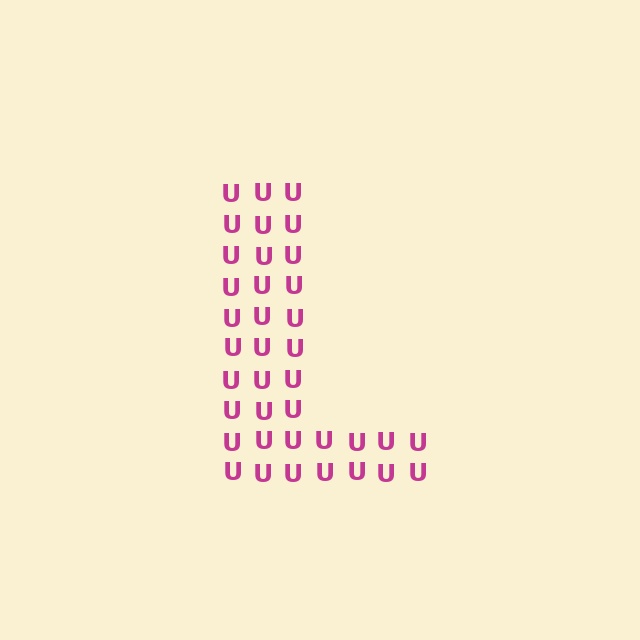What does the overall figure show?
The overall figure shows the letter L.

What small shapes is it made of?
It is made of small letter U's.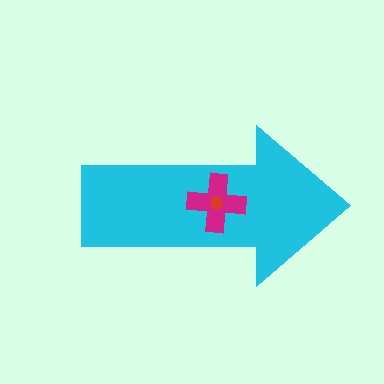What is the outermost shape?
The cyan arrow.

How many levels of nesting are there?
3.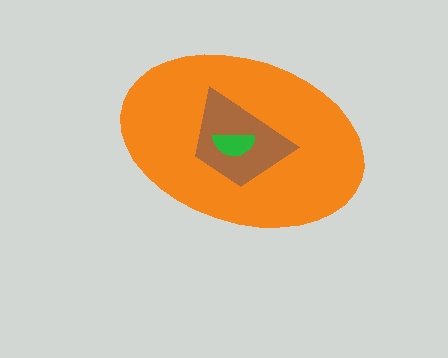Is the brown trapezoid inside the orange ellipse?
Yes.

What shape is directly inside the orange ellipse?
The brown trapezoid.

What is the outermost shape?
The orange ellipse.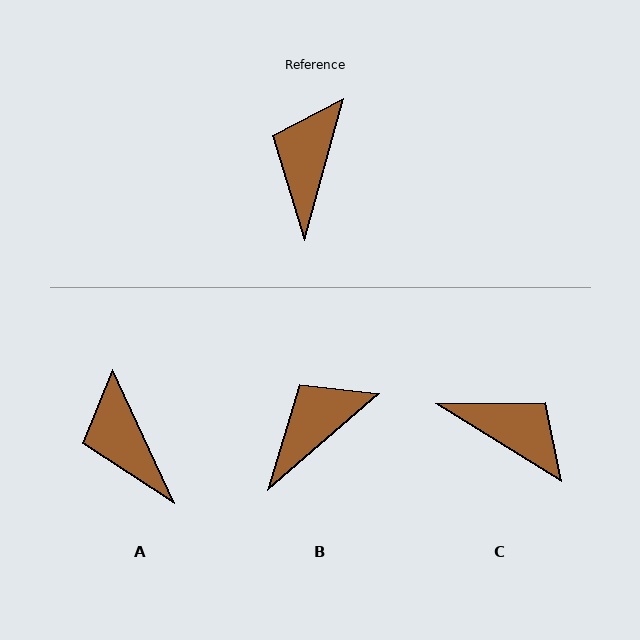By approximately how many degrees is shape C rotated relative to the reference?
Approximately 106 degrees clockwise.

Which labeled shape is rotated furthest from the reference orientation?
C, about 106 degrees away.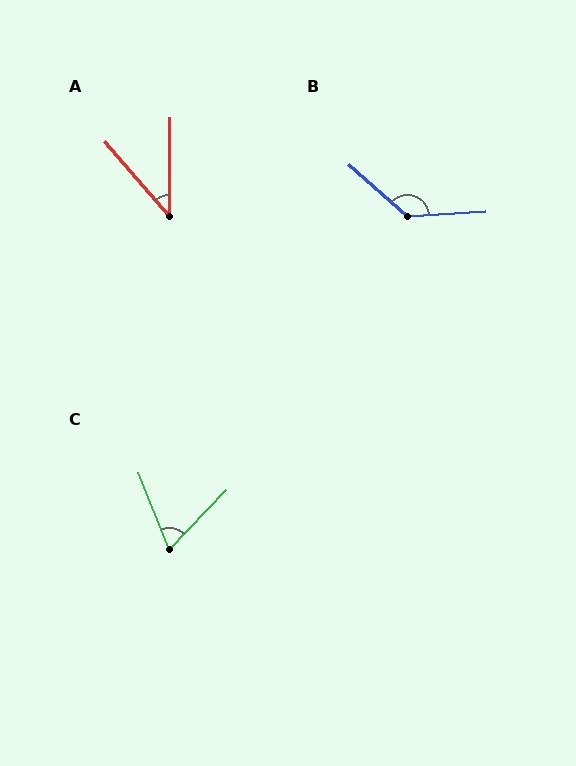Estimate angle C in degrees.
Approximately 65 degrees.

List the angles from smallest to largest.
A (41°), C (65°), B (135°).